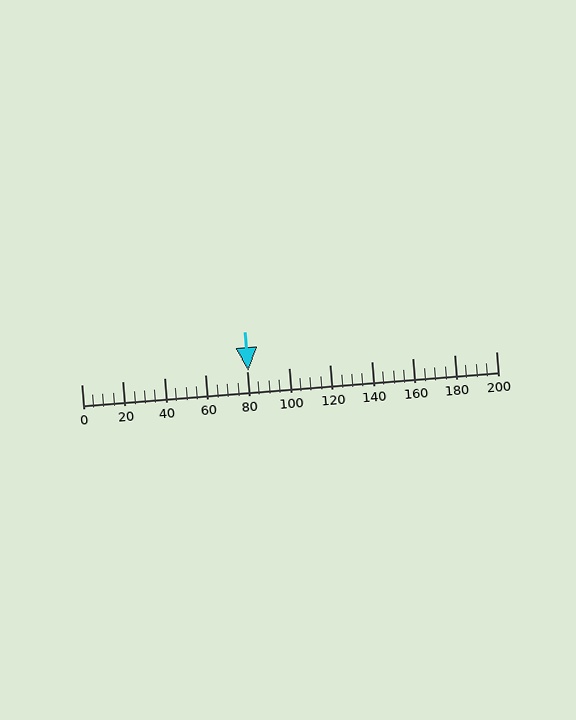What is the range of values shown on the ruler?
The ruler shows values from 0 to 200.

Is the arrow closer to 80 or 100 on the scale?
The arrow is closer to 80.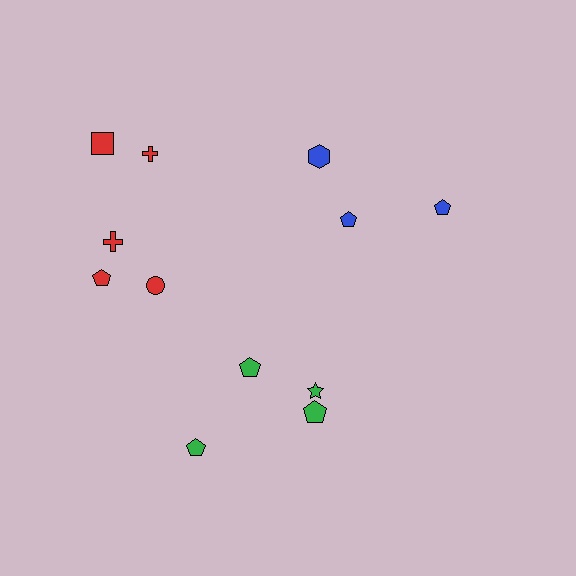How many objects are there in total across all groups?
There are 12 objects.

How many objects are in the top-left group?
There are 5 objects.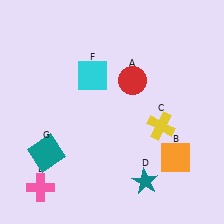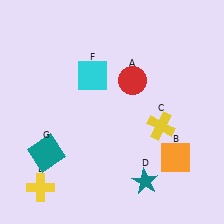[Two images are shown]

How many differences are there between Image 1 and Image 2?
There is 1 difference between the two images.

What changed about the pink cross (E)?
In Image 1, E is pink. In Image 2, it changed to yellow.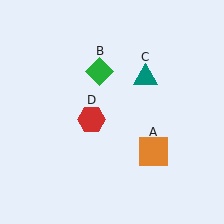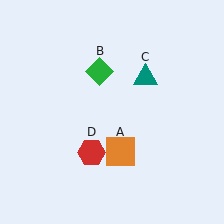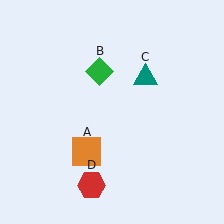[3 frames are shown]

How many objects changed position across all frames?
2 objects changed position: orange square (object A), red hexagon (object D).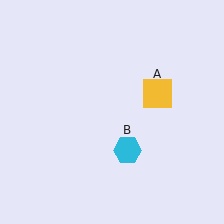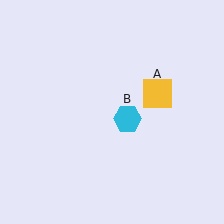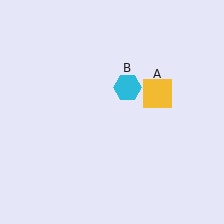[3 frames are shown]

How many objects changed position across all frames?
1 object changed position: cyan hexagon (object B).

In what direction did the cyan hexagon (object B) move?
The cyan hexagon (object B) moved up.